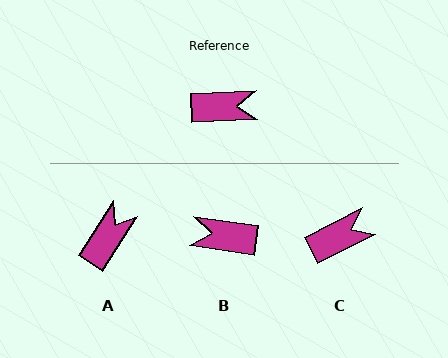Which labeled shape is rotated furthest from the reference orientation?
B, about 169 degrees away.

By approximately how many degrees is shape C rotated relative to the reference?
Approximately 24 degrees counter-clockwise.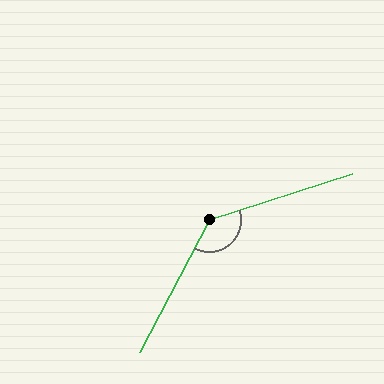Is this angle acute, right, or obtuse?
It is obtuse.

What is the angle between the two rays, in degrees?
Approximately 136 degrees.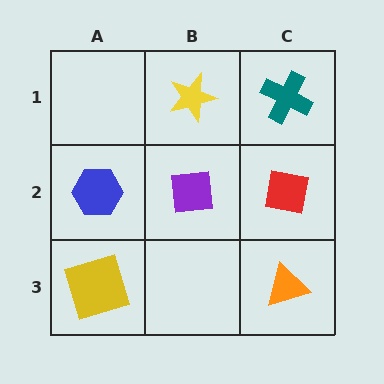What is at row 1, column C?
A teal cross.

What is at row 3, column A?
A yellow square.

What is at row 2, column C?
A red square.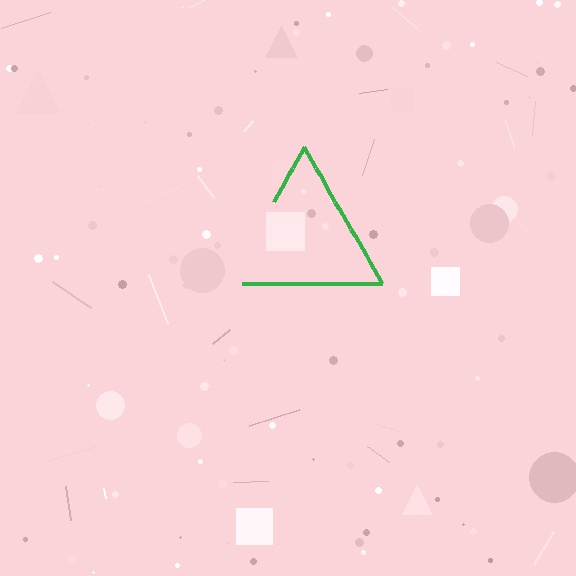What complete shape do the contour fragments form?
The contour fragments form a triangle.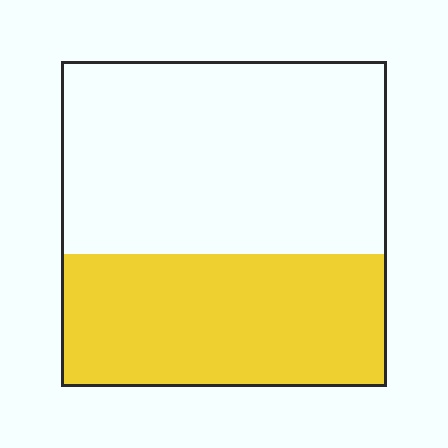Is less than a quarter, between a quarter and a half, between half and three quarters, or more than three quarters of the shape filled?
Between a quarter and a half.